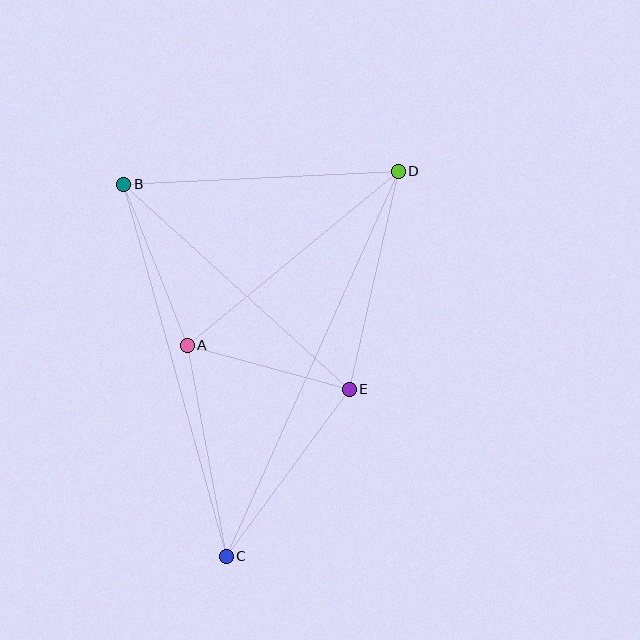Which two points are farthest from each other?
Points C and D are farthest from each other.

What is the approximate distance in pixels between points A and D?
The distance between A and D is approximately 274 pixels.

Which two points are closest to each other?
Points A and E are closest to each other.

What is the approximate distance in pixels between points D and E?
The distance between D and E is approximately 224 pixels.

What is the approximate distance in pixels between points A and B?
The distance between A and B is approximately 173 pixels.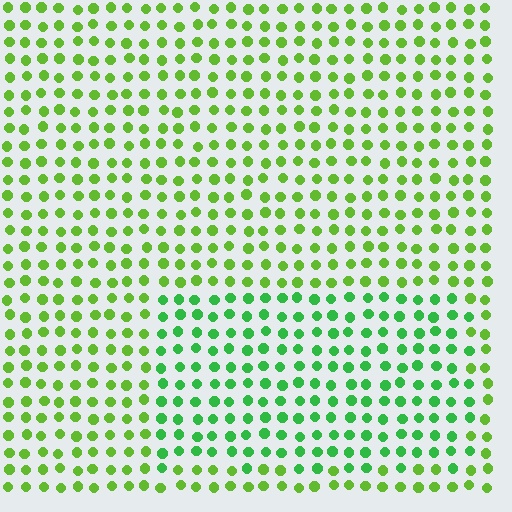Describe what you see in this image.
The image is filled with small lime elements in a uniform arrangement. A rectangle-shaped region is visible where the elements are tinted to a slightly different hue, forming a subtle color boundary.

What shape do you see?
I see a rectangle.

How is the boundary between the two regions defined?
The boundary is defined purely by a slight shift in hue (about 30 degrees). Spacing, size, and orientation are identical on both sides.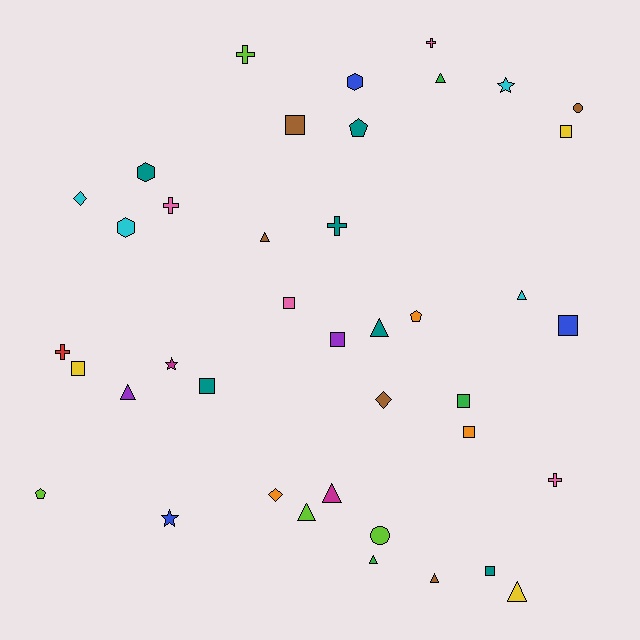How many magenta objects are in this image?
There are 2 magenta objects.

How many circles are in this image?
There are 2 circles.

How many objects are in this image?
There are 40 objects.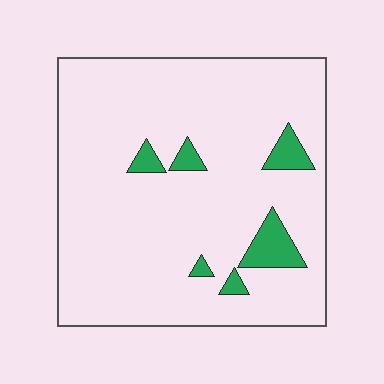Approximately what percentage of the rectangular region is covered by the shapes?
Approximately 10%.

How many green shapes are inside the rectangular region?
6.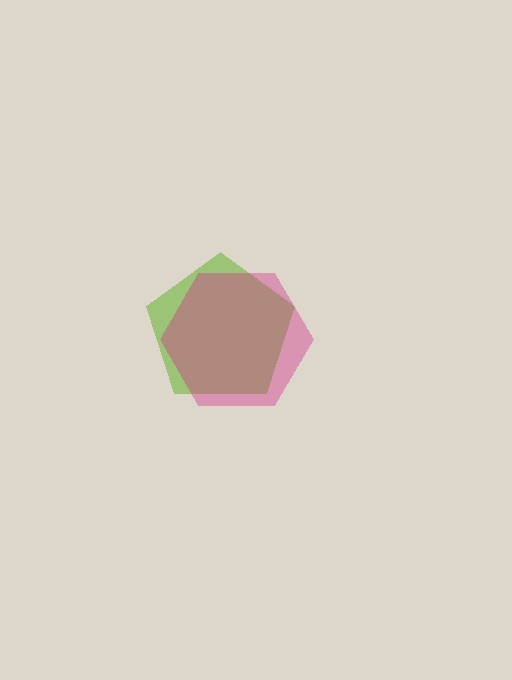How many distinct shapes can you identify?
There are 2 distinct shapes: a lime pentagon, a magenta hexagon.